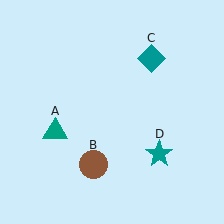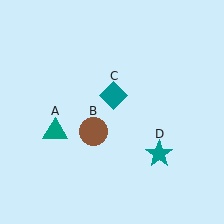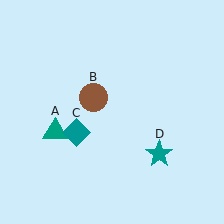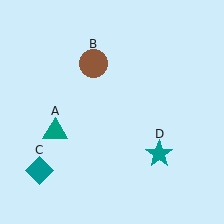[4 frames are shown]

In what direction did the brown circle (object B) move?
The brown circle (object B) moved up.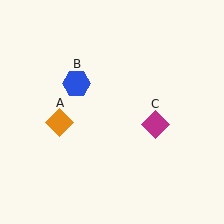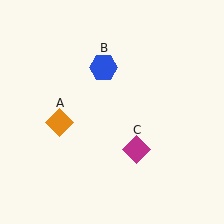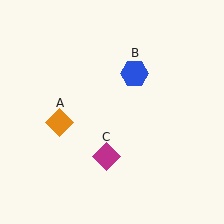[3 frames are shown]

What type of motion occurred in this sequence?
The blue hexagon (object B), magenta diamond (object C) rotated clockwise around the center of the scene.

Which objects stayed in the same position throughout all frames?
Orange diamond (object A) remained stationary.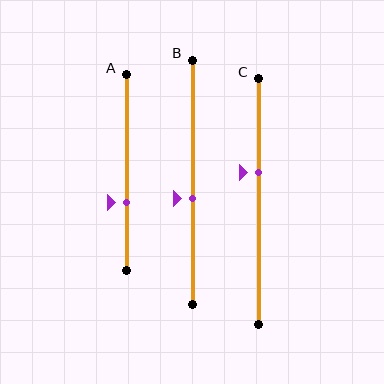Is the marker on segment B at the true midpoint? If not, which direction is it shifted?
No, the marker on segment B is shifted downward by about 7% of the segment length.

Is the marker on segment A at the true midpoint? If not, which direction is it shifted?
No, the marker on segment A is shifted downward by about 15% of the segment length.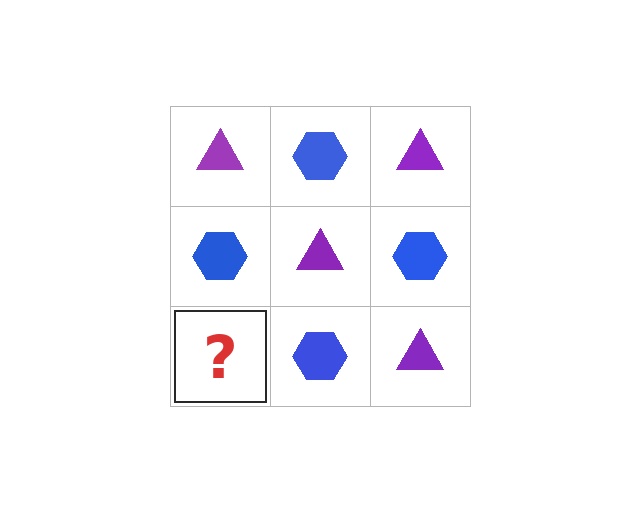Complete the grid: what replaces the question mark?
The question mark should be replaced with a purple triangle.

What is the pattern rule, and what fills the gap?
The rule is that it alternates purple triangle and blue hexagon in a checkerboard pattern. The gap should be filled with a purple triangle.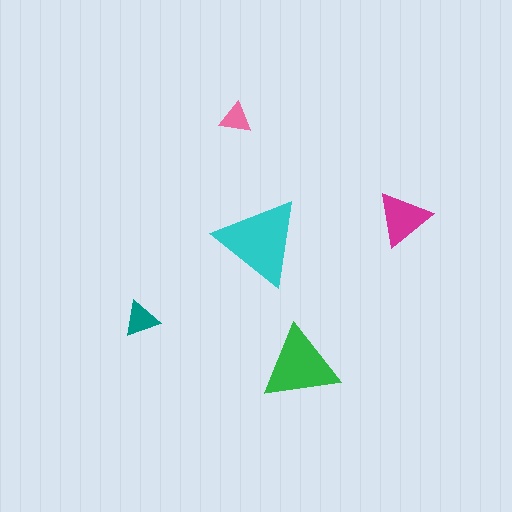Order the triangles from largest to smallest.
the cyan one, the green one, the magenta one, the teal one, the pink one.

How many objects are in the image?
There are 5 objects in the image.